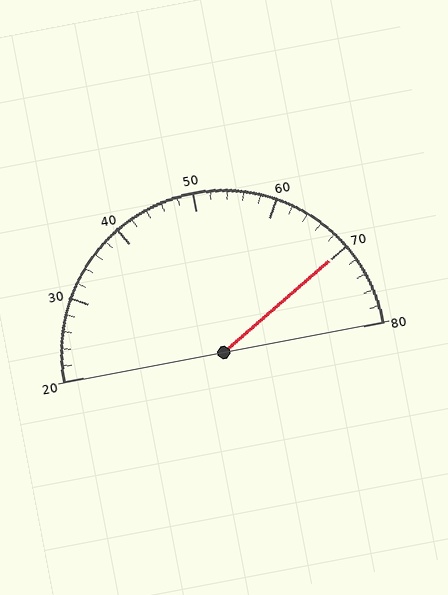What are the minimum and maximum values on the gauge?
The gauge ranges from 20 to 80.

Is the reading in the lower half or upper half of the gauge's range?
The reading is in the upper half of the range (20 to 80).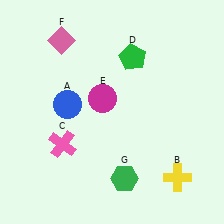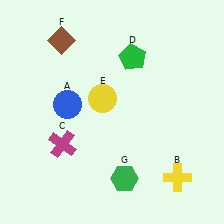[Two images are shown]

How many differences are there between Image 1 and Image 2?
There are 3 differences between the two images.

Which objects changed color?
C changed from pink to magenta. E changed from magenta to yellow. F changed from pink to brown.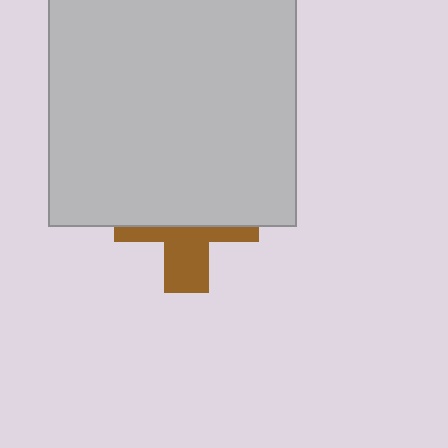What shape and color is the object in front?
The object in front is a light gray rectangle.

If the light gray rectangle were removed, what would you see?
You would see the complete brown cross.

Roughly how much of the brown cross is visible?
A small part of it is visible (roughly 40%).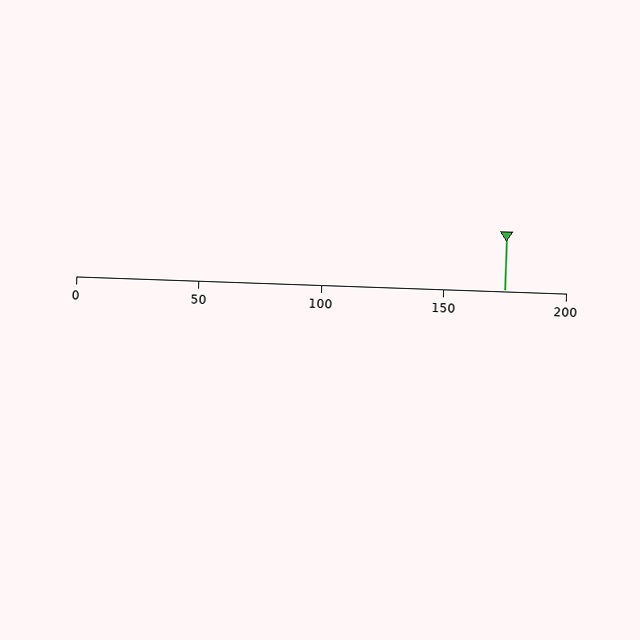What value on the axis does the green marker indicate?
The marker indicates approximately 175.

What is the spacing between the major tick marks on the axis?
The major ticks are spaced 50 apart.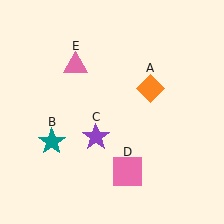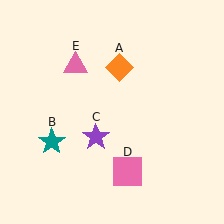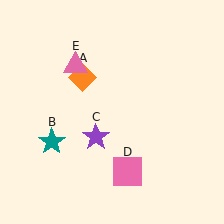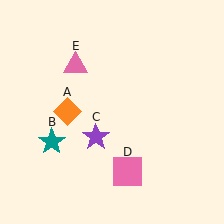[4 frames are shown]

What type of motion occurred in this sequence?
The orange diamond (object A) rotated counterclockwise around the center of the scene.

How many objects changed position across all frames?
1 object changed position: orange diamond (object A).